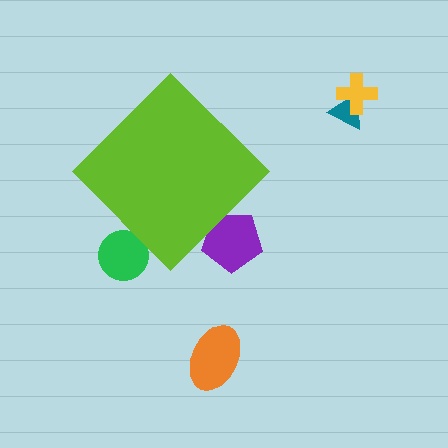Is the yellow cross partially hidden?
No, the yellow cross is fully visible.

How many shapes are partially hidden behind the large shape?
2 shapes are partially hidden.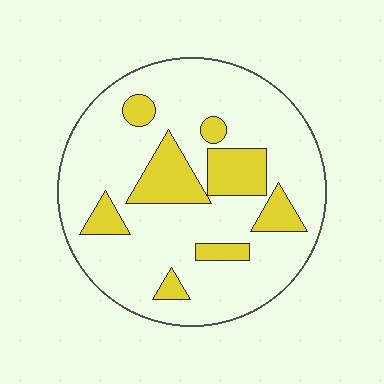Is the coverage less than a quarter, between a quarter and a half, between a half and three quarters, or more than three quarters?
Less than a quarter.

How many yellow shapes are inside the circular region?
8.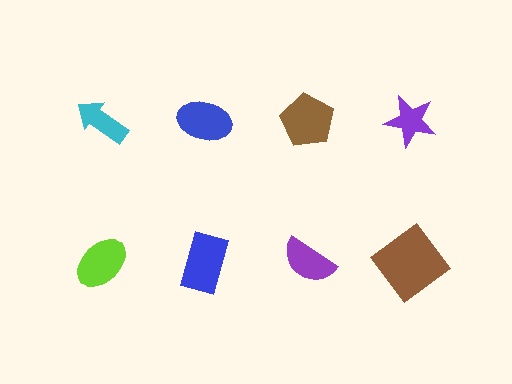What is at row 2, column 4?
A brown diamond.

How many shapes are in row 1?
4 shapes.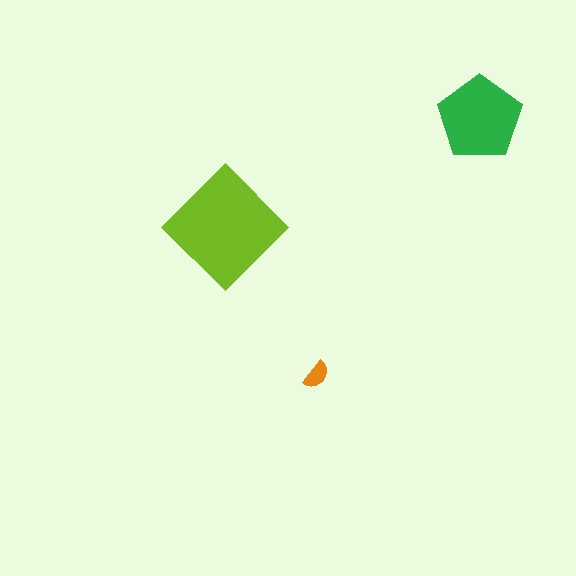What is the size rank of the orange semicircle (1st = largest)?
3rd.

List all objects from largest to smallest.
The lime diamond, the green pentagon, the orange semicircle.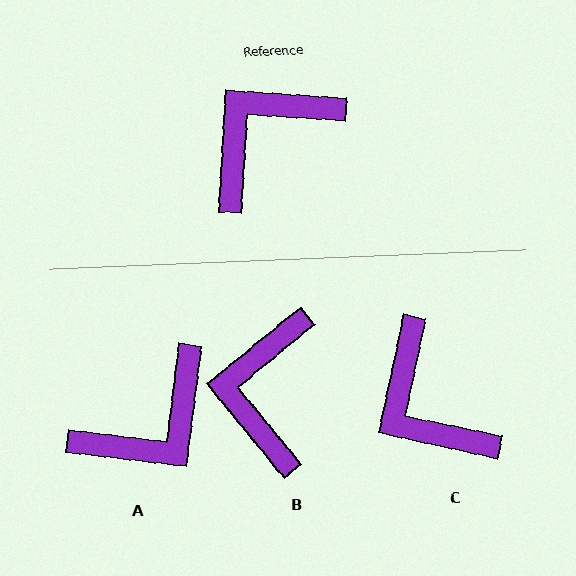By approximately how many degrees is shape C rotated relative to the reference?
Approximately 82 degrees counter-clockwise.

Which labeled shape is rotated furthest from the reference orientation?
A, about 176 degrees away.